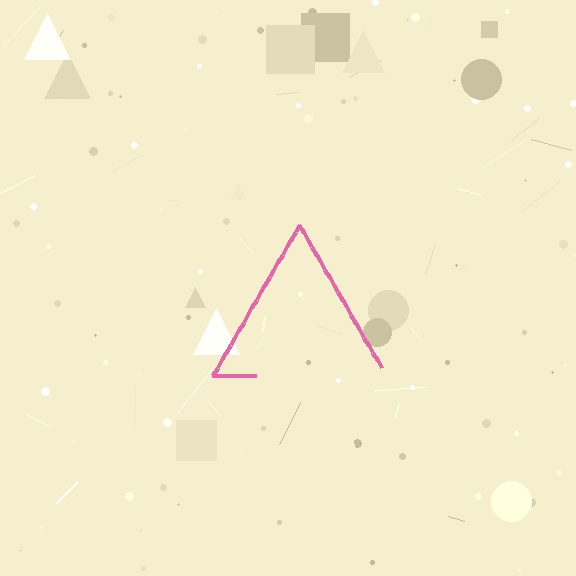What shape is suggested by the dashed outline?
The dashed outline suggests a triangle.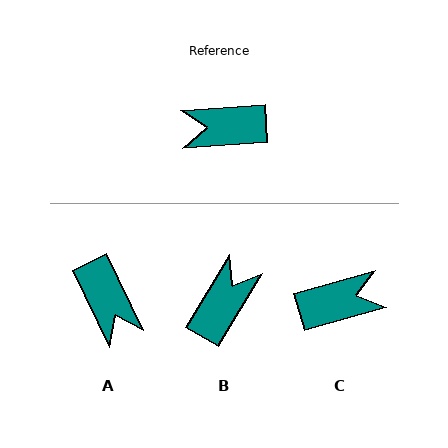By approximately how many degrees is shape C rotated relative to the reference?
Approximately 168 degrees clockwise.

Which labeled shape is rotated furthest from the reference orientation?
C, about 168 degrees away.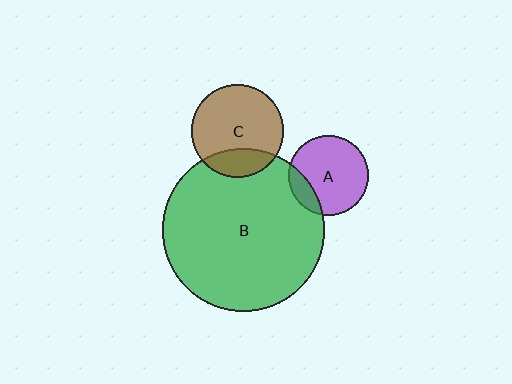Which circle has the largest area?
Circle B (green).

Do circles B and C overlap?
Yes.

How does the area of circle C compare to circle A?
Approximately 1.3 times.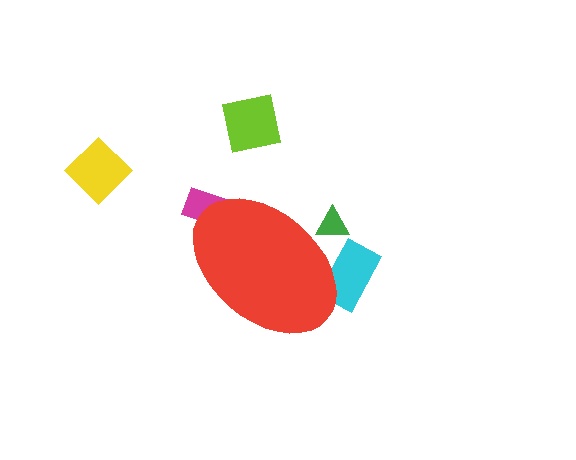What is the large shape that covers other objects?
A red ellipse.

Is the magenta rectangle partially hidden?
Yes, the magenta rectangle is partially hidden behind the red ellipse.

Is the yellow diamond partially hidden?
No, the yellow diamond is fully visible.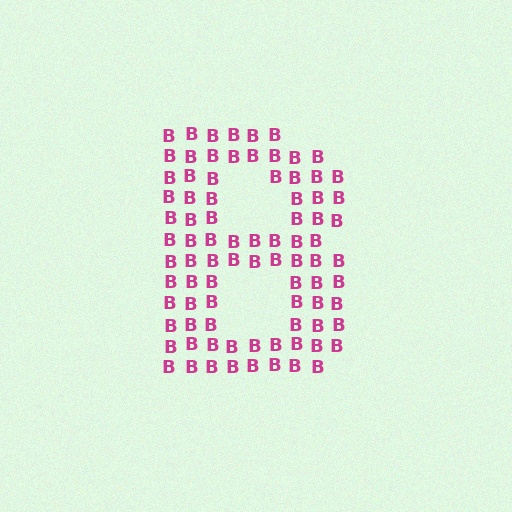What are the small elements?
The small elements are letter B's.